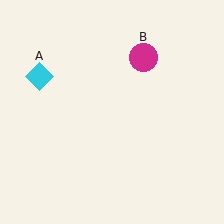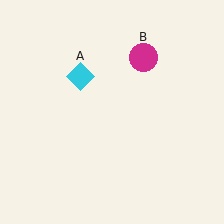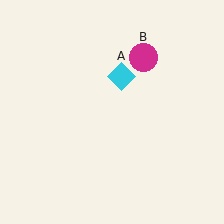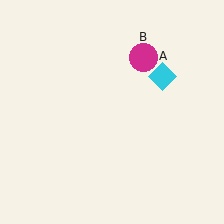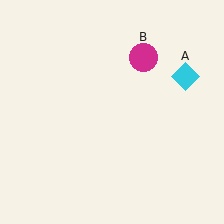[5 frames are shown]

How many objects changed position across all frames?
1 object changed position: cyan diamond (object A).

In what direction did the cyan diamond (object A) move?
The cyan diamond (object A) moved right.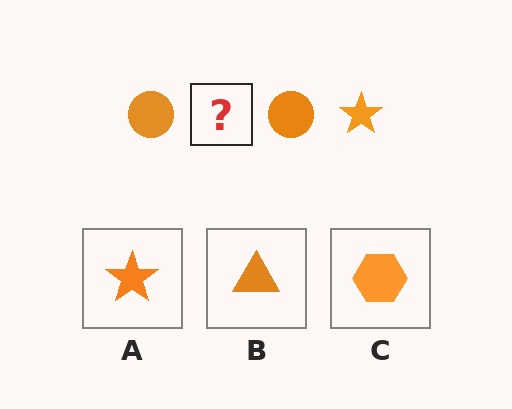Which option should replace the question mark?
Option A.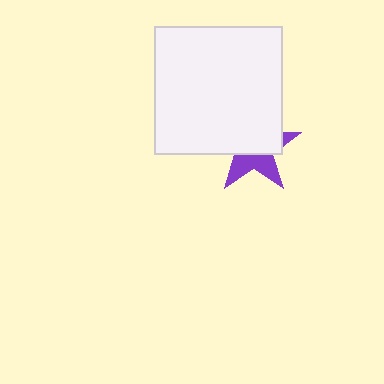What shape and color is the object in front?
The object in front is a white square.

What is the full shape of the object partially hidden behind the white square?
The partially hidden object is a purple star.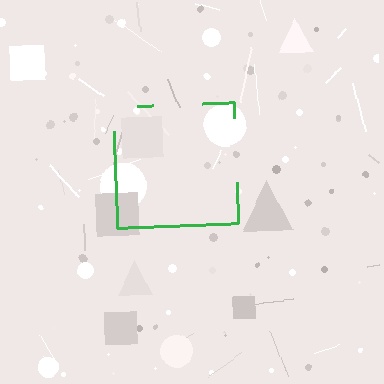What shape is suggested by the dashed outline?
The dashed outline suggests a square.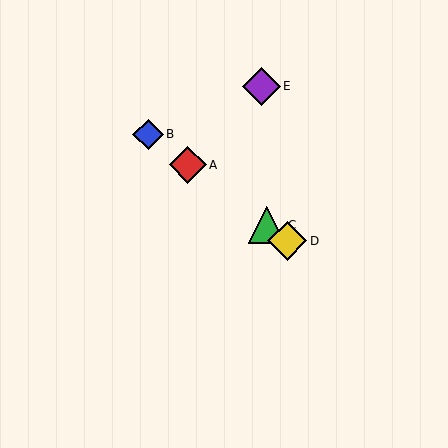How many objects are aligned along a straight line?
4 objects (A, B, C, D) are aligned along a straight line.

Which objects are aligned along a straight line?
Objects A, B, C, D are aligned along a straight line.